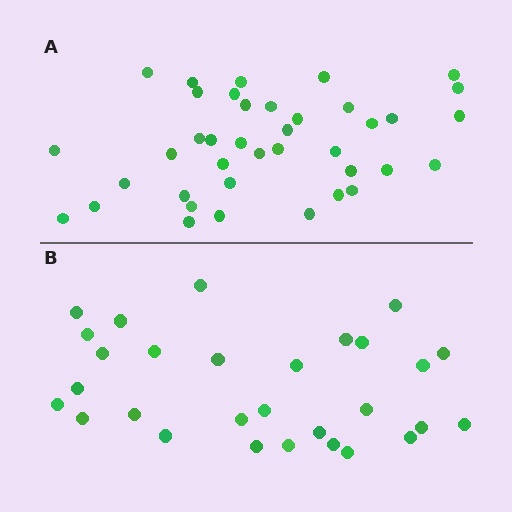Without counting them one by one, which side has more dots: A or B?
Region A (the top region) has more dots.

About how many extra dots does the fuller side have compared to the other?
Region A has roughly 10 or so more dots than region B.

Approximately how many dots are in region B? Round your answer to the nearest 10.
About 30 dots. (The exact count is 29, which rounds to 30.)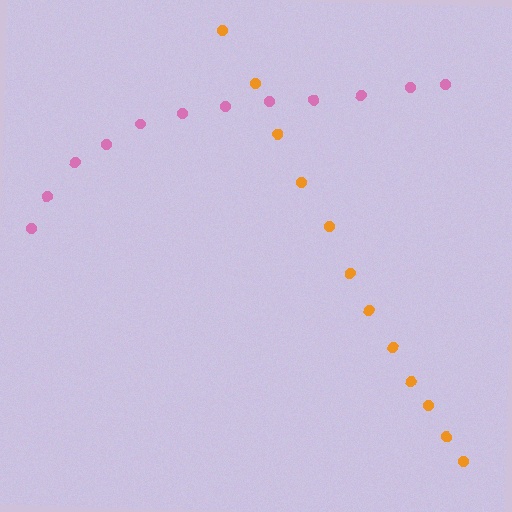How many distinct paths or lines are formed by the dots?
There are 2 distinct paths.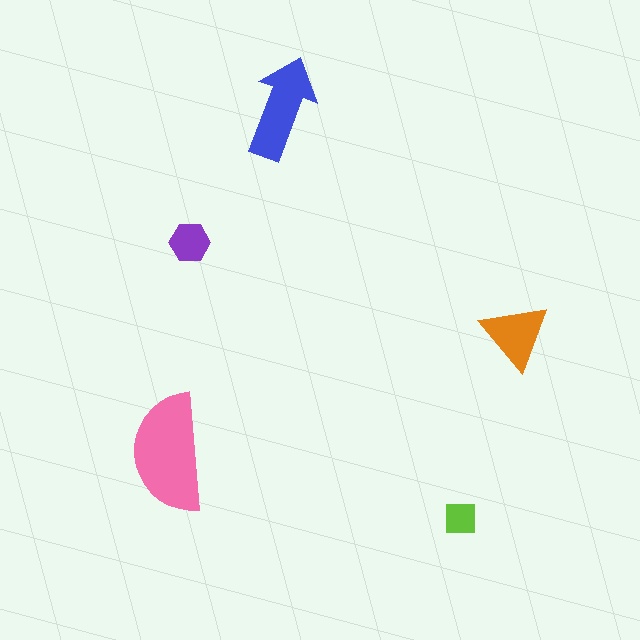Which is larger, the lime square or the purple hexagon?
The purple hexagon.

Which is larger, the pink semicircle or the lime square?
The pink semicircle.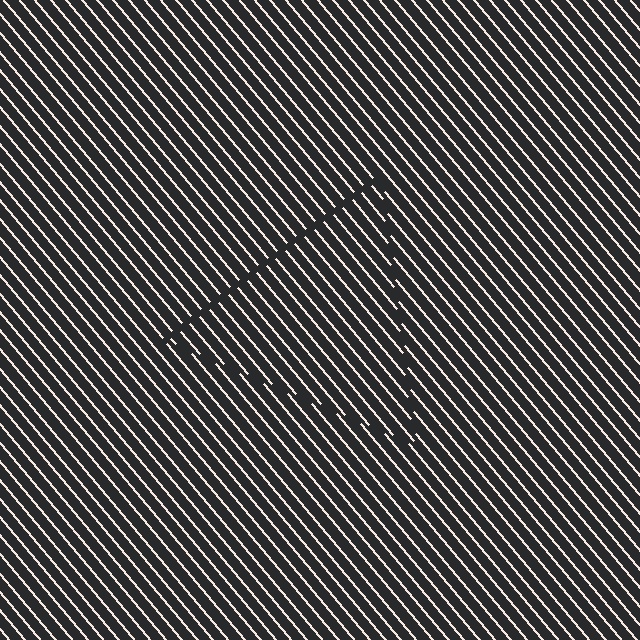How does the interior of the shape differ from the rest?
The interior of the shape contains the same grating, shifted by half a period — the contour is defined by the phase discontinuity where line-ends from the inner and outer gratings abut.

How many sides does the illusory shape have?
3 sides — the line-ends trace a triangle.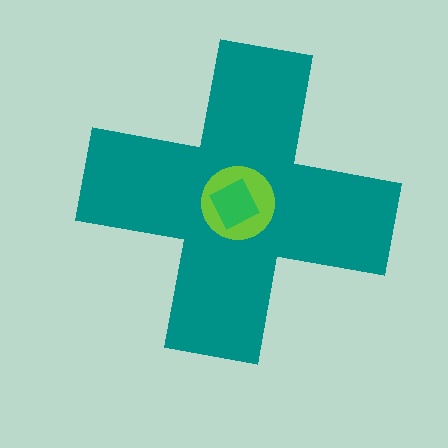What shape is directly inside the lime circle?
The green square.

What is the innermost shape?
The green square.